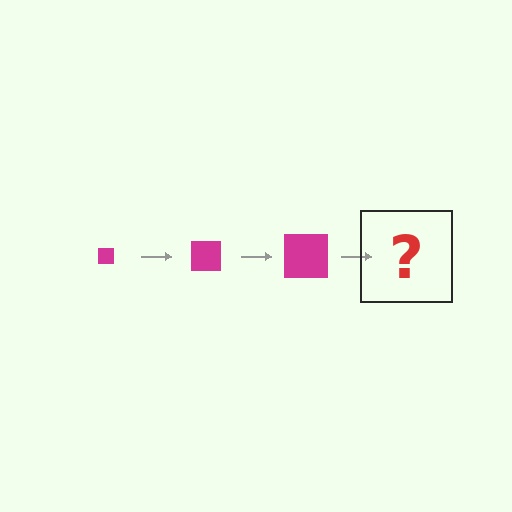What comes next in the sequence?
The next element should be a magenta square, larger than the previous one.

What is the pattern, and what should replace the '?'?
The pattern is that the square gets progressively larger each step. The '?' should be a magenta square, larger than the previous one.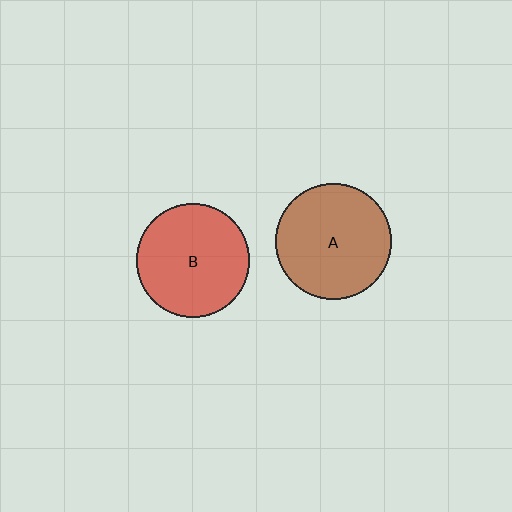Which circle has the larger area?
Circle A (brown).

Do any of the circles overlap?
No, none of the circles overlap.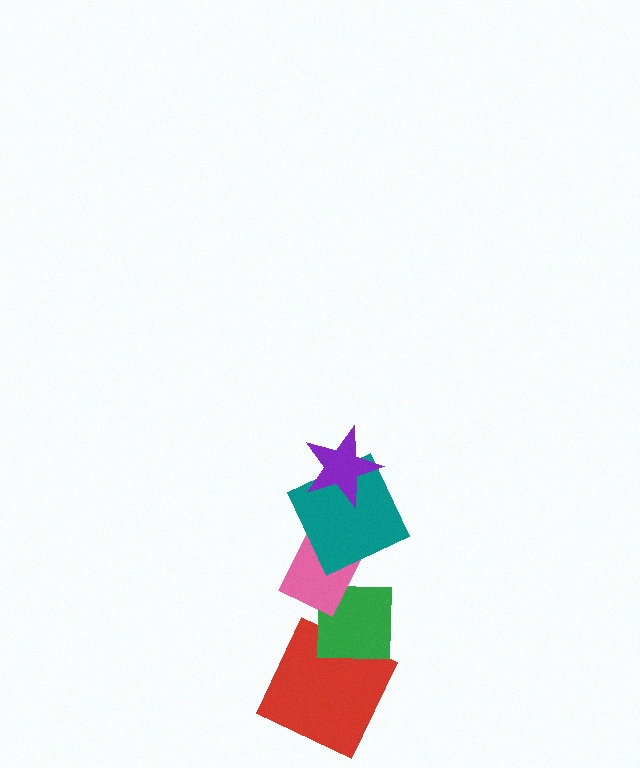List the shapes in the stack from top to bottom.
From top to bottom: the purple star, the teal square, the pink rectangle, the green square, the red square.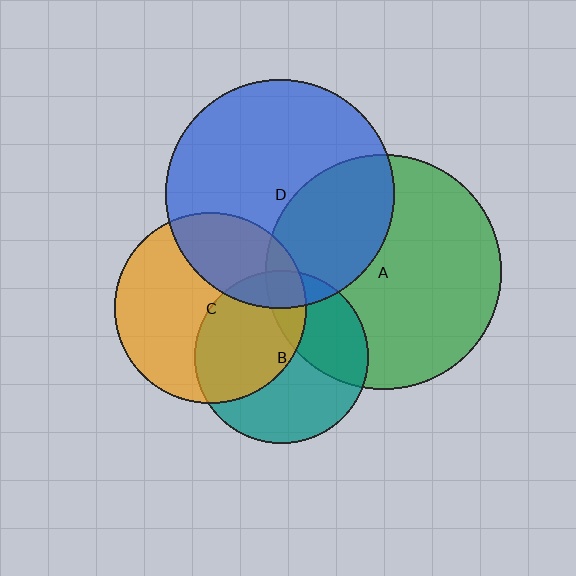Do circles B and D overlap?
Yes.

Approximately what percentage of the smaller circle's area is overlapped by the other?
Approximately 15%.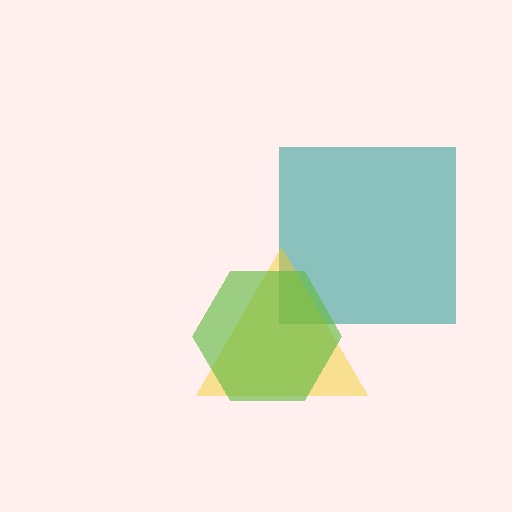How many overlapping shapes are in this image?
There are 3 overlapping shapes in the image.